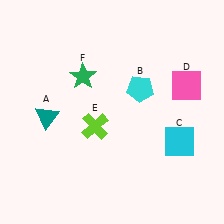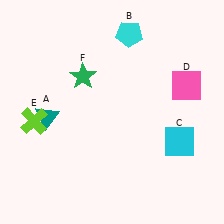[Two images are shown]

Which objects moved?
The objects that moved are: the cyan pentagon (B), the lime cross (E).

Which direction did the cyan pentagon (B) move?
The cyan pentagon (B) moved up.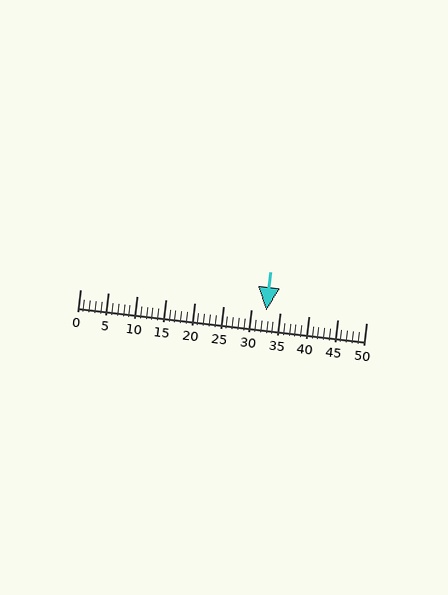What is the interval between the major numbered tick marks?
The major tick marks are spaced 5 units apart.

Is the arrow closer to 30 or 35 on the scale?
The arrow is closer to 35.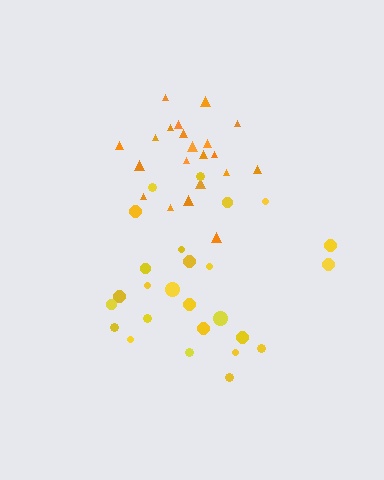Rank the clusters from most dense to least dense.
orange, yellow.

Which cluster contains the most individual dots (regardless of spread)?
Yellow (26).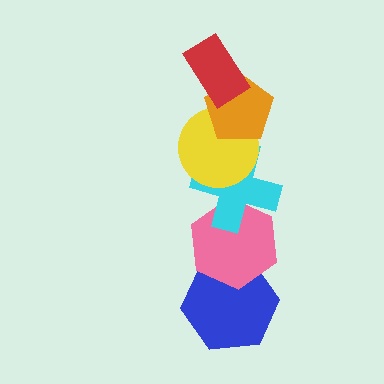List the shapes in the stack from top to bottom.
From top to bottom: the red rectangle, the orange pentagon, the yellow circle, the cyan cross, the pink hexagon, the blue hexagon.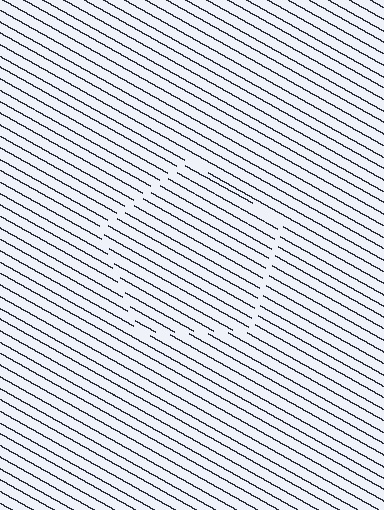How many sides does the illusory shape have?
5 sides — the line-ends trace a pentagon.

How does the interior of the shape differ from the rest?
The interior of the shape contains the same grating, shifted by half a period — the contour is defined by the phase discontinuity where line-ends from the inner and outer gratings abut.